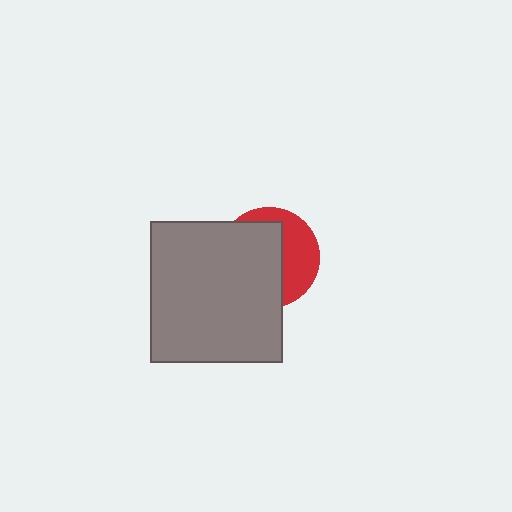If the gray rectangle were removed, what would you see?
You would see the complete red circle.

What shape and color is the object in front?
The object in front is a gray rectangle.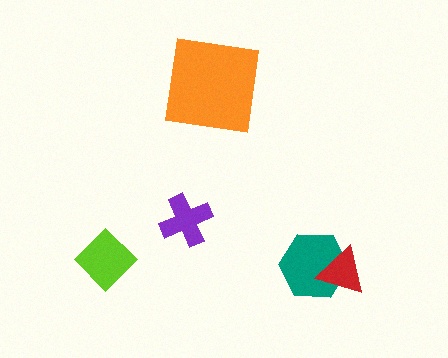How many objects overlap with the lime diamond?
0 objects overlap with the lime diamond.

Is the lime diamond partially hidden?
No, no other shape covers it.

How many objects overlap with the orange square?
0 objects overlap with the orange square.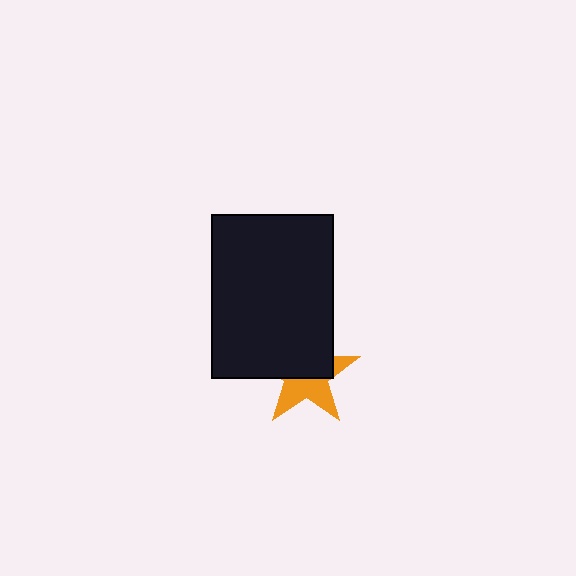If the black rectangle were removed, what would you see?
You would see the complete orange star.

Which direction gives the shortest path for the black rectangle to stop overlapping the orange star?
Moving up gives the shortest separation.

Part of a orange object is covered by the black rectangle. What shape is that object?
It is a star.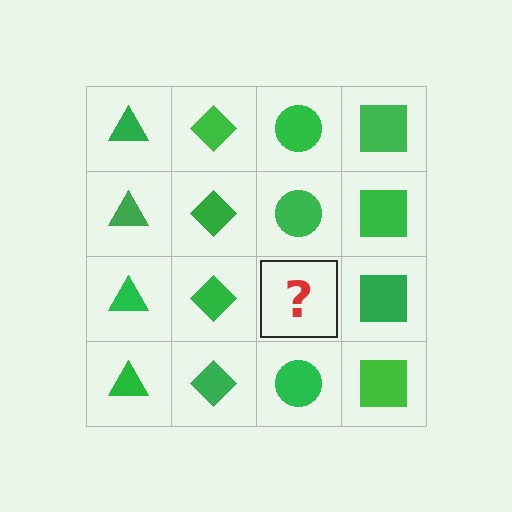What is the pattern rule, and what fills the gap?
The rule is that each column has a consistent shape. The gap should be filled with a green circle.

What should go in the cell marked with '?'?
The missing cell should contain a green circle.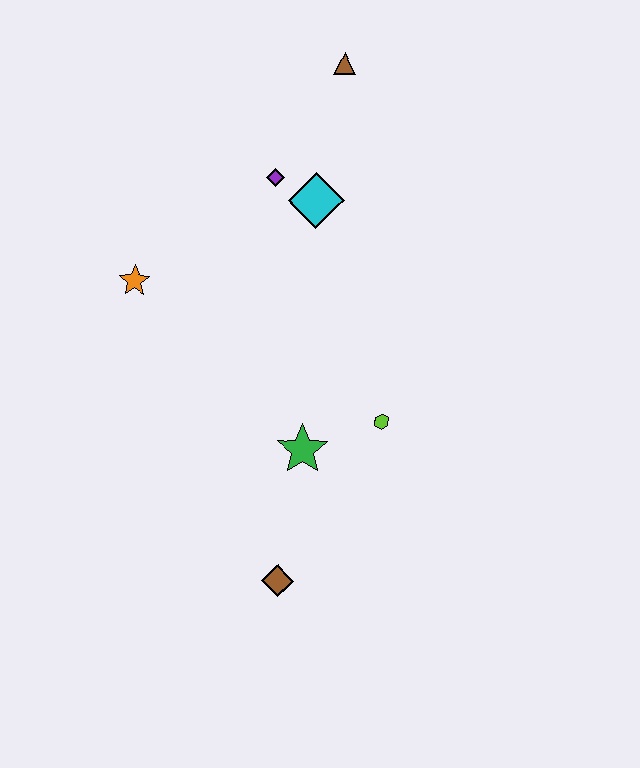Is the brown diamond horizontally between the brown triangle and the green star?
No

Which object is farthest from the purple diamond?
The brown diamond is farthest from the purple diamond.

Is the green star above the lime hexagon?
No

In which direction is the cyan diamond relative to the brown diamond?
The cyan diamond is above the brown diamond.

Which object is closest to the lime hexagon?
The green star is closest to the lime hexagon.